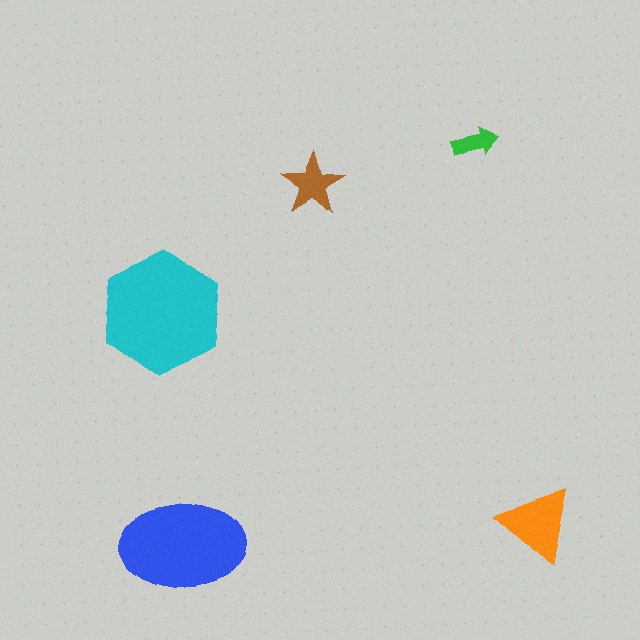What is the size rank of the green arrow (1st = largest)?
5th.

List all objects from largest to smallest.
The cyan hexagon, the blue ellipse, the orange triangle, the brown star, the green arrow.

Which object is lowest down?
The blue ellipse is bottommost.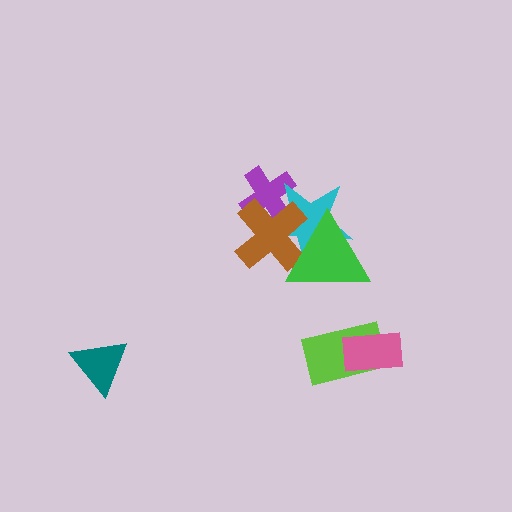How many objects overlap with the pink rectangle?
1 object overlaps with the pink rectangle.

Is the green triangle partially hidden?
No, no other shape covers it.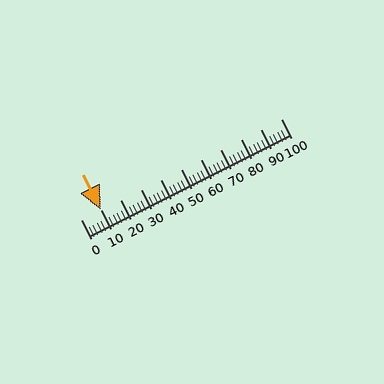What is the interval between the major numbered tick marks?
The major tick marks are spaced 10 units apart.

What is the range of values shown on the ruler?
The ruler shows values from 0 to 100.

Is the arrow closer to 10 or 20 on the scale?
The arrow is closer to 10.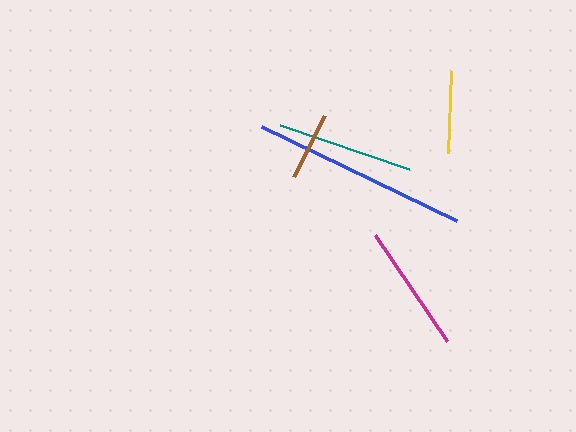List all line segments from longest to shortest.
From longest to shortest: blue, teal, magenta, yellow, brown.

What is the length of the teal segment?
The teal segment is approximately 136 pixels long.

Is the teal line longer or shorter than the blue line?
The blue line is longer than the teal line.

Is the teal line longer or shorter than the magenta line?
The teal line is longer than the magenta line.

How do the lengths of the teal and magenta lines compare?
The teal and magenta lines are approximately the same length.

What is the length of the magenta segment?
The magenta segment is approximately 128 pixels long.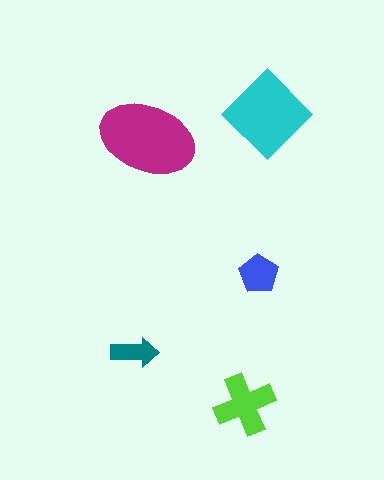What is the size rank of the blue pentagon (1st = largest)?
4th.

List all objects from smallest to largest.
The teal arrow, the blue pentagon, the lime cross, the cyan diamond, the magenta ellipse.